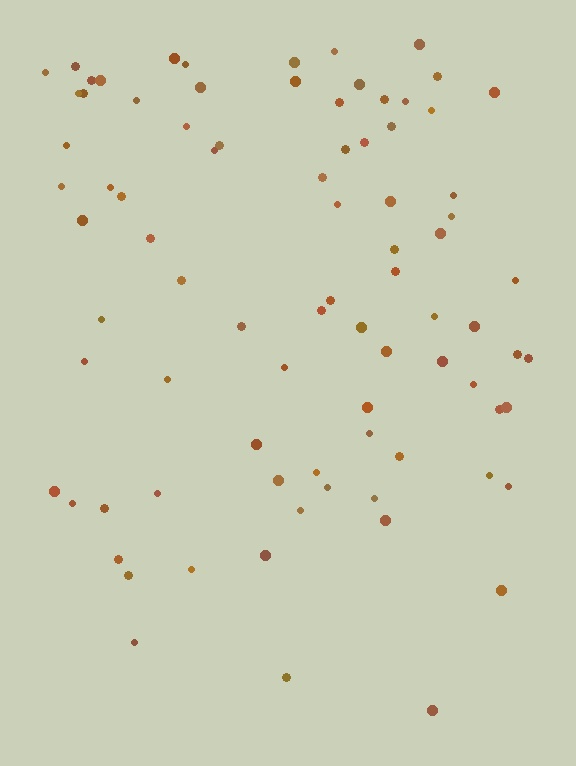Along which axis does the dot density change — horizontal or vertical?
Vertical.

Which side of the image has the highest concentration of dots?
The top.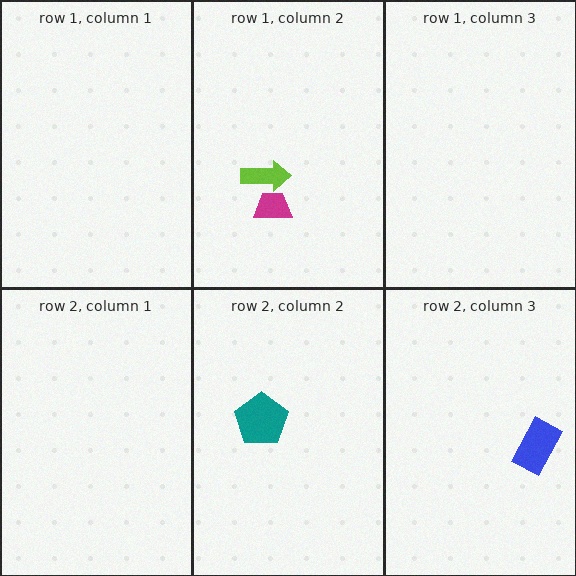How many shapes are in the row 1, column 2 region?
2.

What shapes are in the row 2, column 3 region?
The blue rectangle.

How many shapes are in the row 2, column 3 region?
1.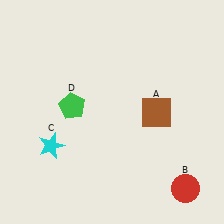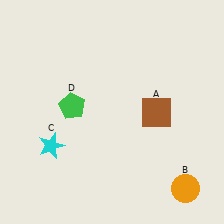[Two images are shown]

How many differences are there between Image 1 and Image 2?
There is 1 difference between the two images.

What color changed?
The circle (B) changed from red in Image 1 to orange in Image 2.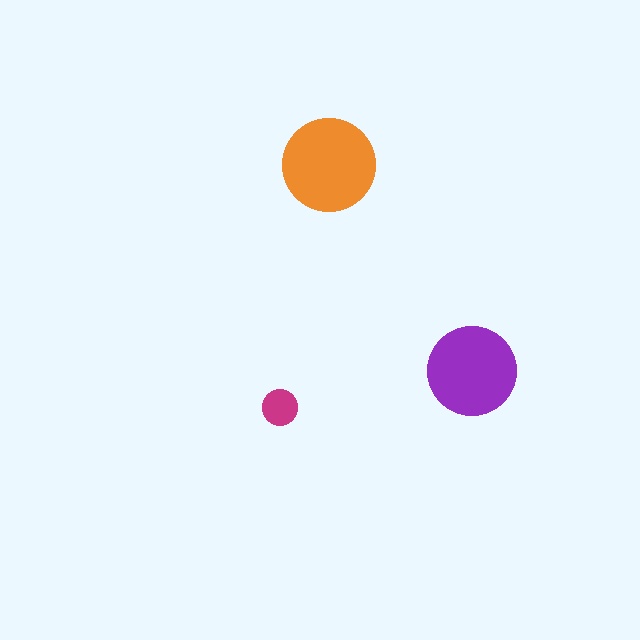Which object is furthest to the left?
The magenta circle is leftmost.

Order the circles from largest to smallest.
the orange one, the purple one, the magenta one.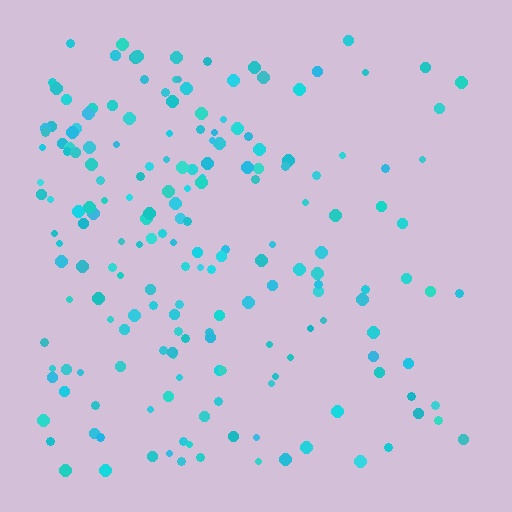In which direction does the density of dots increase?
From right to left, with the left side densest.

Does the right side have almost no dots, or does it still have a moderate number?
Still a moderate number, just noticeably fewer than the left.